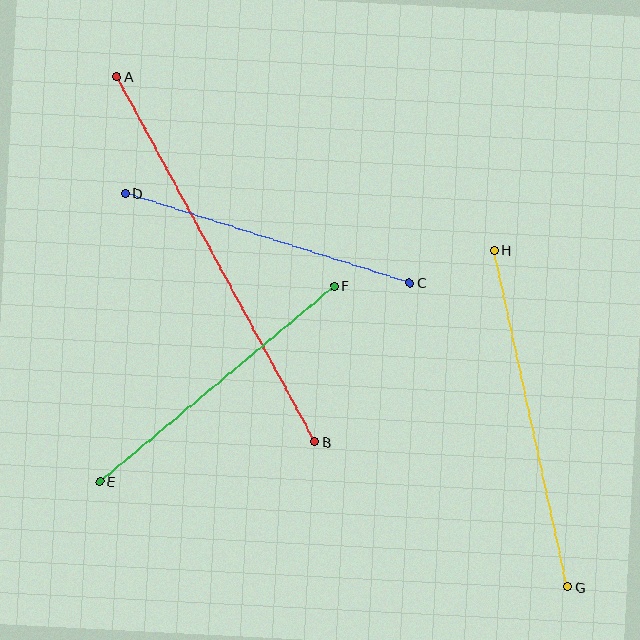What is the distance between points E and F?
The distance is approximately 305 pixels.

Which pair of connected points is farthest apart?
Points A and B are farthest apart.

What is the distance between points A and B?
The distance is approximately 415 pixels.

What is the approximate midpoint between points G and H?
The midpoint is at approximately (531, 418) pixels.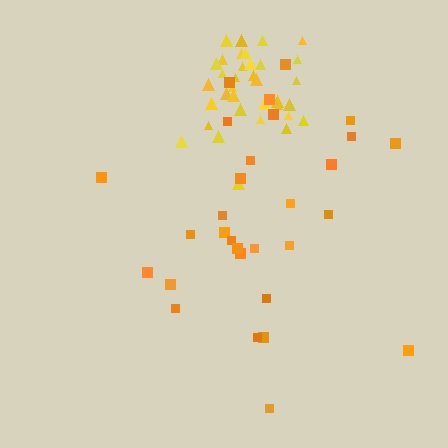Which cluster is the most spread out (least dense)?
Orange.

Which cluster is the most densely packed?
Yellow.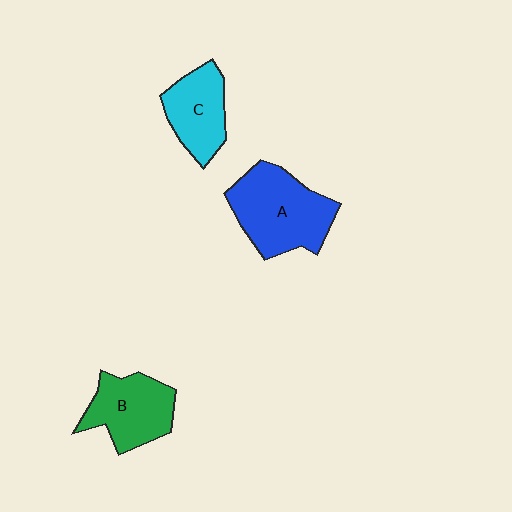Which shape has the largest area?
Shape A (blue).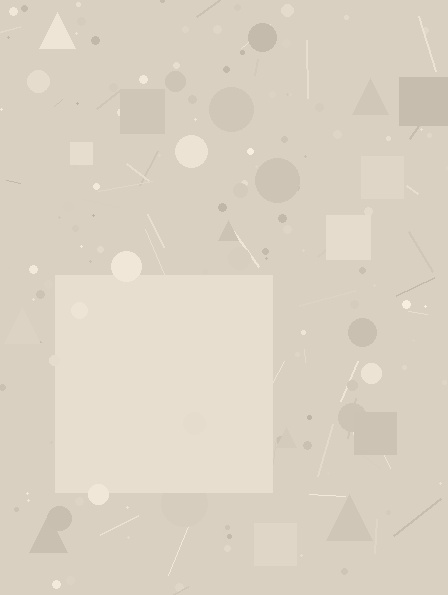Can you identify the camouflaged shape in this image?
The camouflaged shape is a square.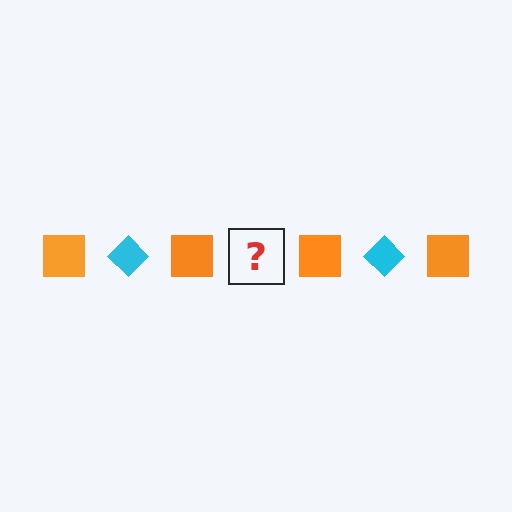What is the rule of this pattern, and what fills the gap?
The rule is that the pattern alternates between orange square and cyan diamond. The gap should be filled with a cyan diamond.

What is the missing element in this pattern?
The missing element is a cyan diamond.